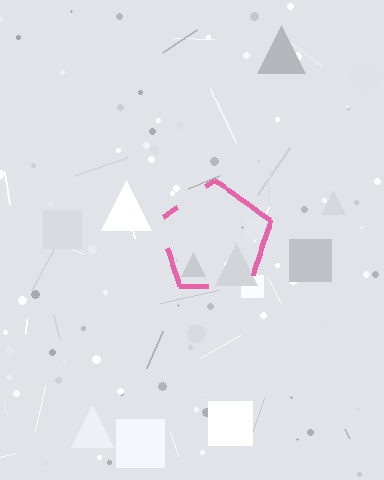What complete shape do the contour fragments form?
The contour fragments form a pentagon.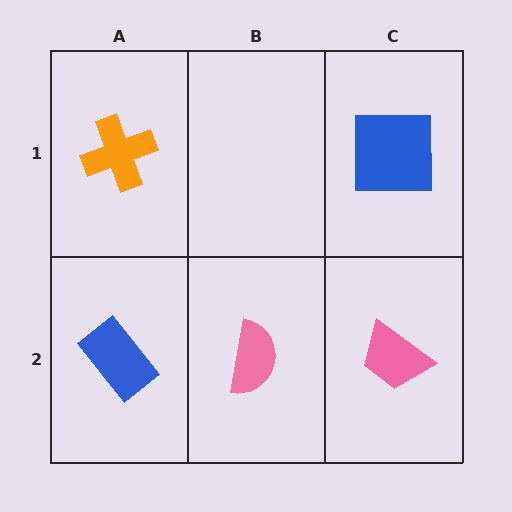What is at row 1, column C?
A blue square.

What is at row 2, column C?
A pink trapezoid.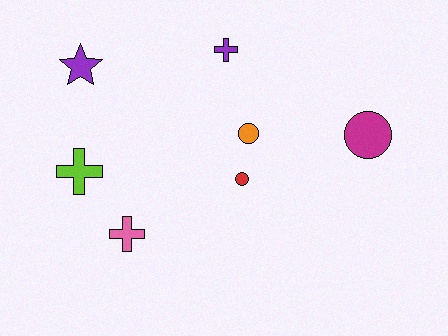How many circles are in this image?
There are 3 circles.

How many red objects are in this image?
There is 1 red object.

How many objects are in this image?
There are 7 objects.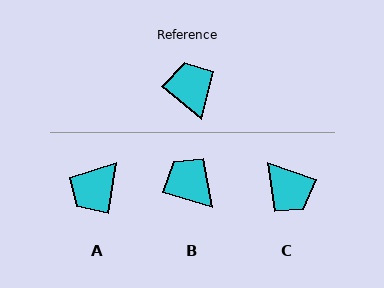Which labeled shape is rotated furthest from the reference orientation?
C, about 159 degrees away.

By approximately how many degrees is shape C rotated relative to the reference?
Approximately 159 degrees clockwise.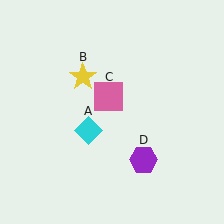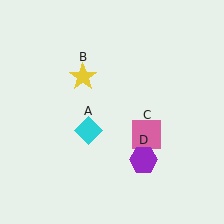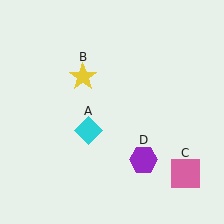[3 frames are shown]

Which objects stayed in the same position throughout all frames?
Cyan diamond (object A) and yellow star (object B) and purple hexagon (object D) remained stationary.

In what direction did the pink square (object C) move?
The pink square (object C) moved down and to the right.